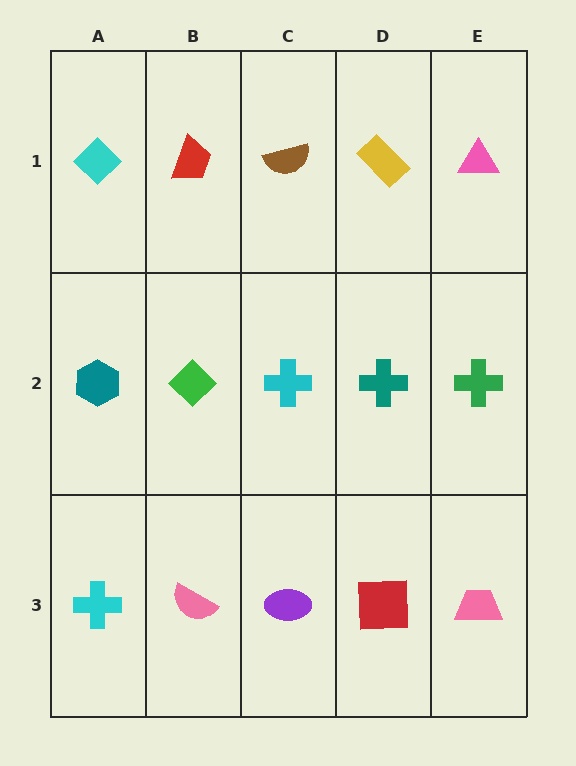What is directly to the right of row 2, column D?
A green cross.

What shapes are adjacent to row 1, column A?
A teal hexagon (row 2, column A), a red trapezoid (row 1, column B).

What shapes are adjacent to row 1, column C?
A cyan cross (row 2, column C), a red trapezoid (row 1, column B), a yellow rectangle (row 1, column D).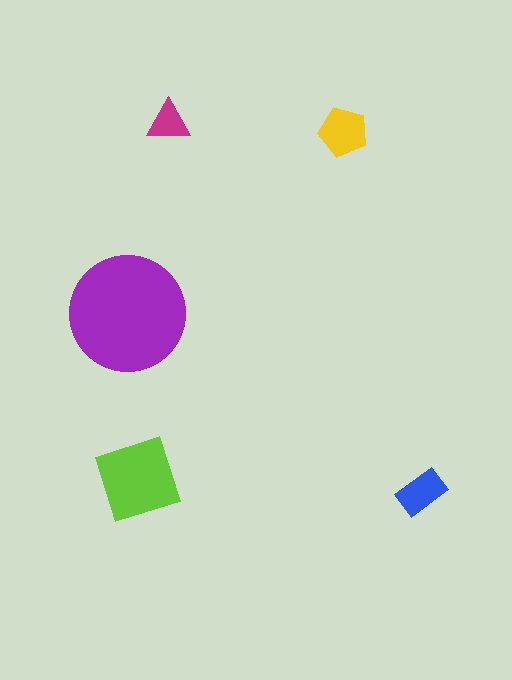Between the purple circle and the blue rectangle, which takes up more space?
The purple circle.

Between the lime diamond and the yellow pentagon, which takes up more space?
The lime diamond.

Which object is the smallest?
The magenta triangle.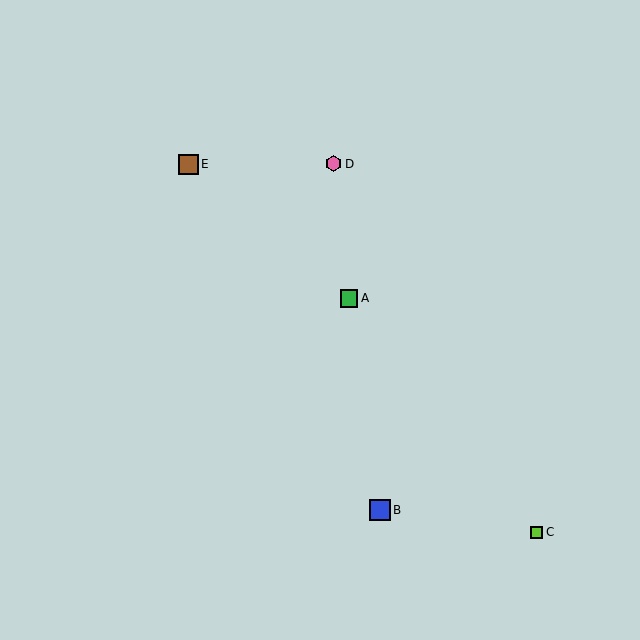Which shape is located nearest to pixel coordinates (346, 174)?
The pink hexagon (labeled D) at (334, 164) is nearest to that location.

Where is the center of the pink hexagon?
The center of the pink hexagon is at (334, 164).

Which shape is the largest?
The blue square (labeled B) is the largest.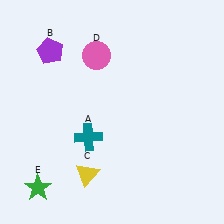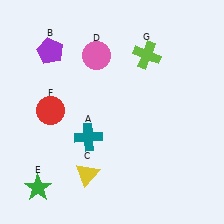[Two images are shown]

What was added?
A red circle (F), a lime cross (G) were added in Image 2.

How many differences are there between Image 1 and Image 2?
There are 2 differences between the two images.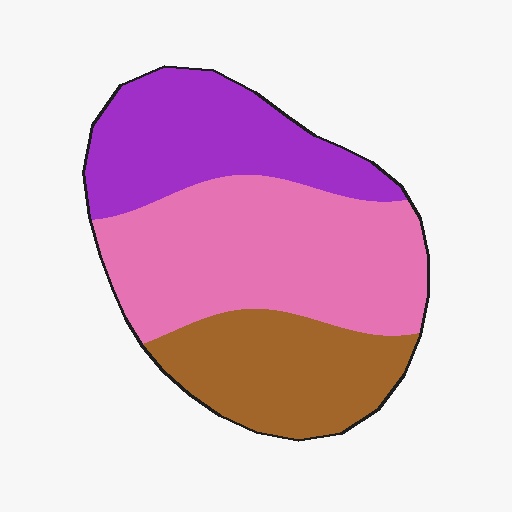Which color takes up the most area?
Pink, at roughly 45%.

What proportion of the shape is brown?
Brown covers 26% of the shape.